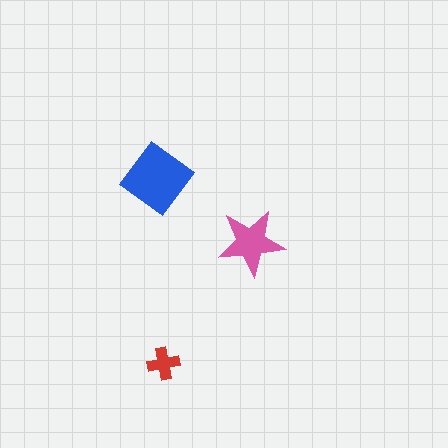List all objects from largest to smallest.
The blue diamond, the pink star, the red cross.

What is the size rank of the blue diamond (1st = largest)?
1st.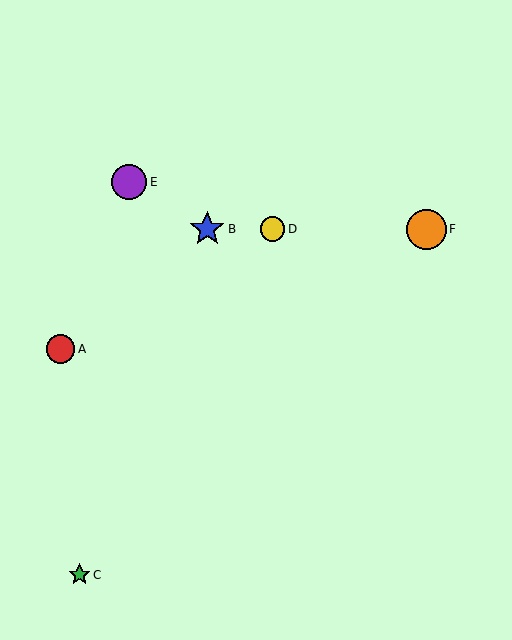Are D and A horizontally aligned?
No, D is at y≈229 and A is at y≈349.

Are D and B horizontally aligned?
Yes, both are at y≈229.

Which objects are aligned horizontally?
Objects B, D, F are aligned horizontally.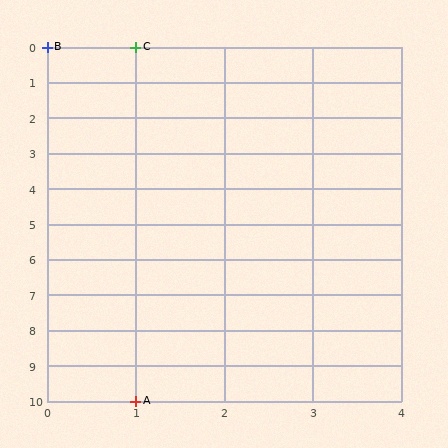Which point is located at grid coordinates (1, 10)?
Point A is at (1, 10).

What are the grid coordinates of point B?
Point B is at grid coordinates (0, 0).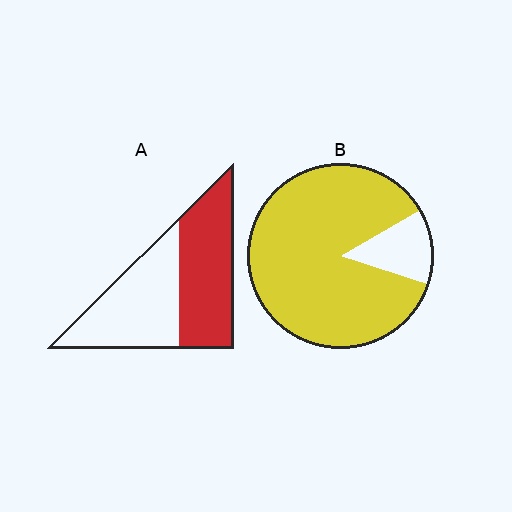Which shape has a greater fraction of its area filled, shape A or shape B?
Shape B.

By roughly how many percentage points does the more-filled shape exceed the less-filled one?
By roughly 35 percentage points (B over A).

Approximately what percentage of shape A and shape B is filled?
A is approximately 50% and B is approximately 85%.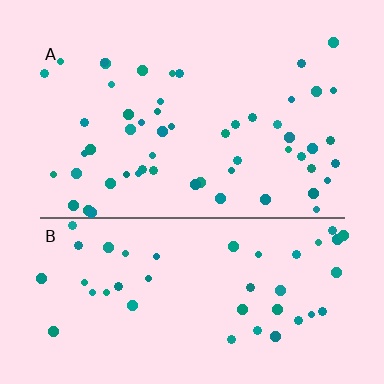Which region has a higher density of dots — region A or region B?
A (the top).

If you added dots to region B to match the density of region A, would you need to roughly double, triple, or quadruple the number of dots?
Approximately double.